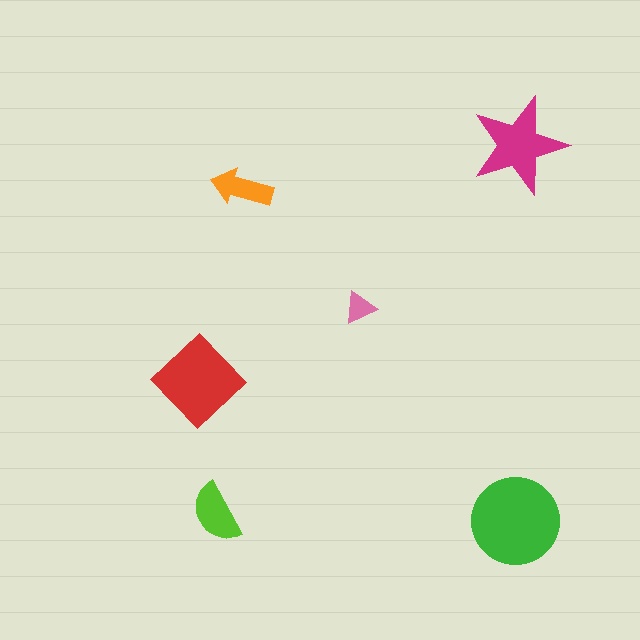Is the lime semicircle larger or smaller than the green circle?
Smaller.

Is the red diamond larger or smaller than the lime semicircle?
Larger.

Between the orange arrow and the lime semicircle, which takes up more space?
The lime semicircle.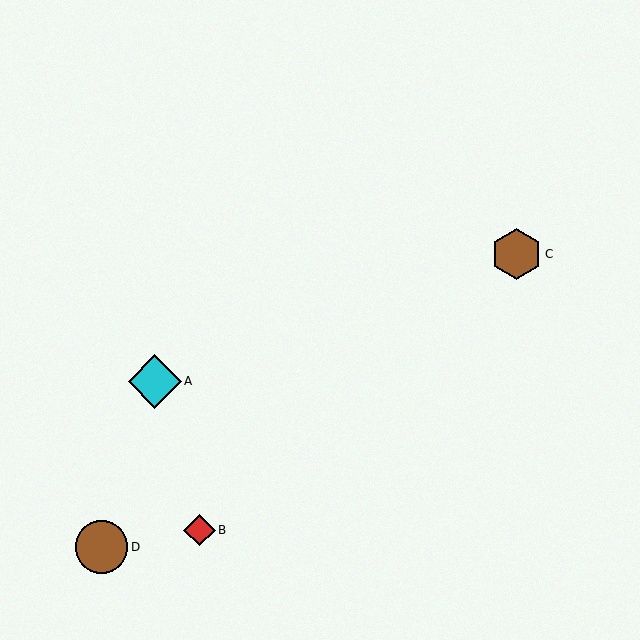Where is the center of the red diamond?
The center of the red diamond is at (200, 530).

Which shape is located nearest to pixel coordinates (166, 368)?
The cyan diamond (labeled A) at (155, 381) is nearest to that location.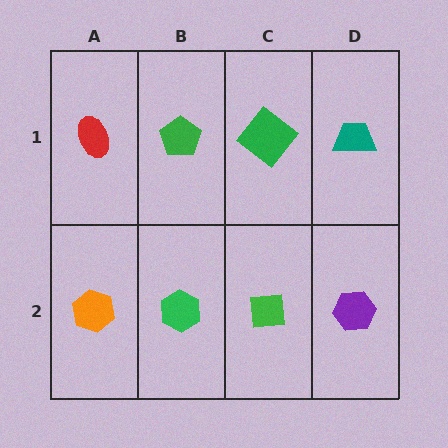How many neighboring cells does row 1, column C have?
3.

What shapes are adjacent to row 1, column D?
A purple hexagon (row 2, column D), a green diamond (row 1, column C).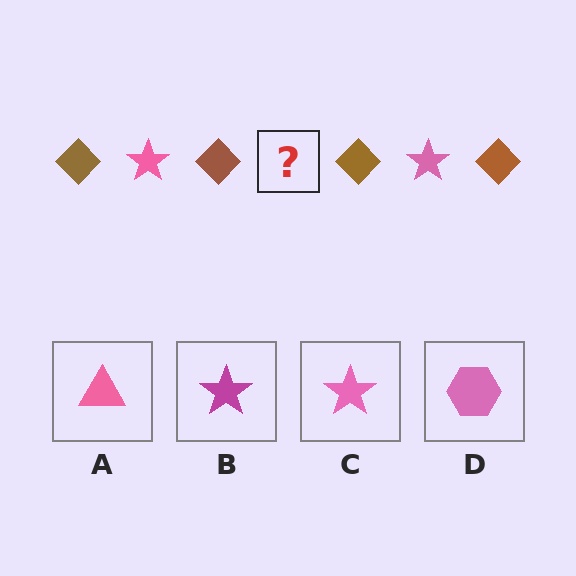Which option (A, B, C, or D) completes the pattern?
C.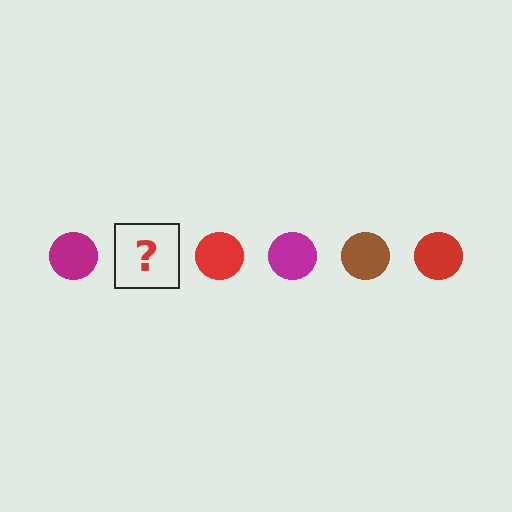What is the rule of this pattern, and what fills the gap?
The rule is that the pattern cycles through magenta, brown, red circles. The gap should be filled with a brown circle.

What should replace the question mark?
The question mark should be replaced with a brown circle.